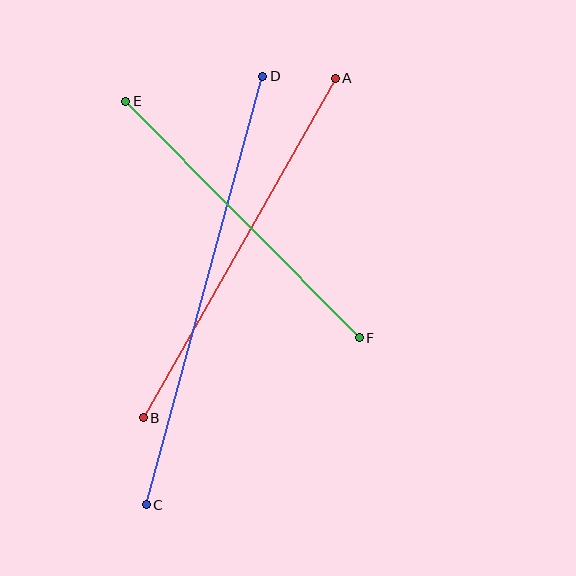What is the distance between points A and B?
The distance is approximately 390 pixels.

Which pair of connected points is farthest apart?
Points C and D are farthest apart.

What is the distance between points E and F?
The distance is approximately 332 pixels.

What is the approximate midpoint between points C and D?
The midpoint is at approximately (204, 291) pixels.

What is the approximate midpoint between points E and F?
The midpoint is at approximately (242, 220) pixels.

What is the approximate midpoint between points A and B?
The midpoint is at approximately (239, 248) pixels.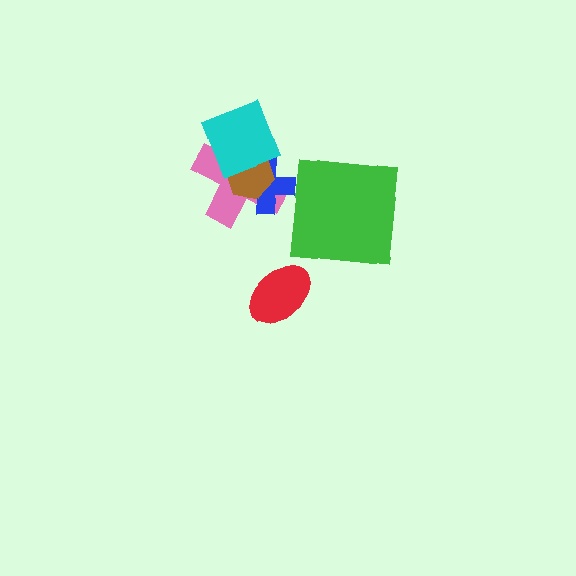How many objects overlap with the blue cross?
3 objects overlap with the blue cross.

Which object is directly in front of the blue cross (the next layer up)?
The brown hexagon is directly in front of the blue cross.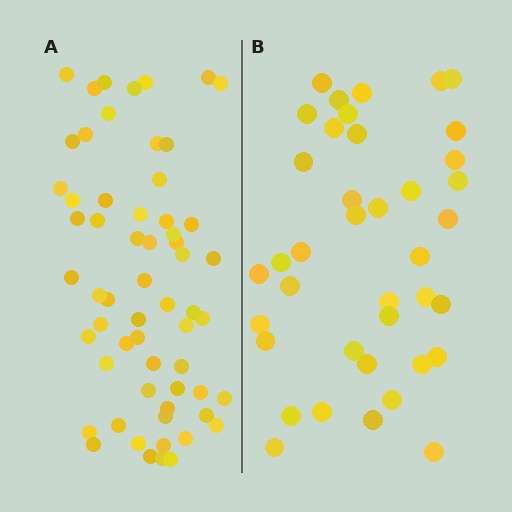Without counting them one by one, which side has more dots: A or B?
Region A (the left region) has more dots.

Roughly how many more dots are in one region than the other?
Region A has approximately 20 more dots than region B.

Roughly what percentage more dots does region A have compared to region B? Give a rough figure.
About 55% more.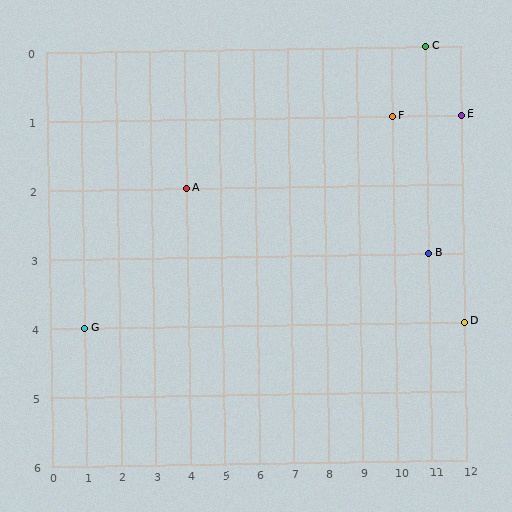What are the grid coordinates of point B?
Point B is at grid coordinates (11, 3).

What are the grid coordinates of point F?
Point F is at grid coordinates (10, 1).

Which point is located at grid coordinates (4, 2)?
Point A is at (4, 2).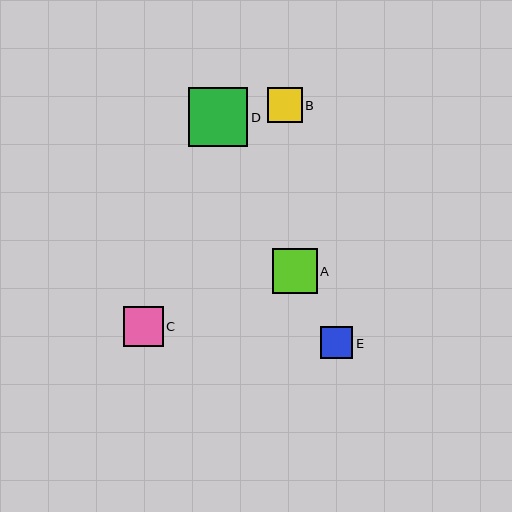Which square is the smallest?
Square E is the smallest with a size of approximately 33 pixels.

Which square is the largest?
Square D is the largest with a size of approximately 59 pixels.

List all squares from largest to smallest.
From largest to smallest: D, A, C, B, E.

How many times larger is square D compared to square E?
Square D is approximately 1.8 times the size of square E.